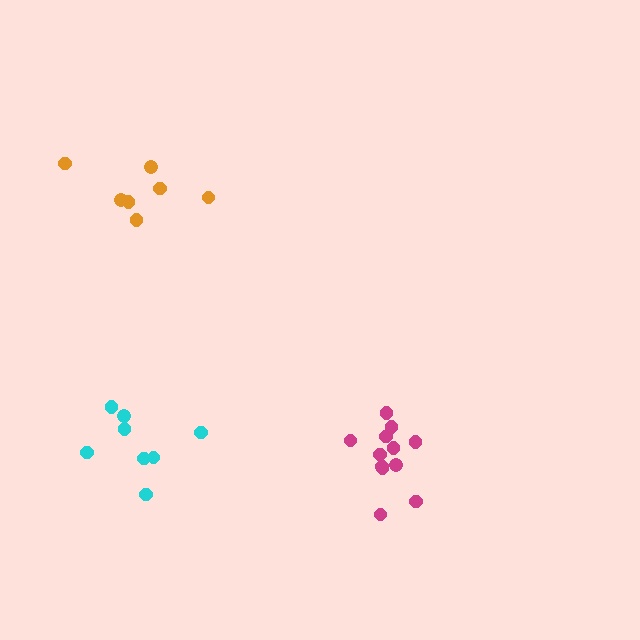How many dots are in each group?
Group 1: 8 dots, Group 2: 12 dots, Group 3: 7 dots (27 total).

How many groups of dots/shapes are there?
There are 3 groups.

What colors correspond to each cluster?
The clusters are colored: cyan, magenta, orange.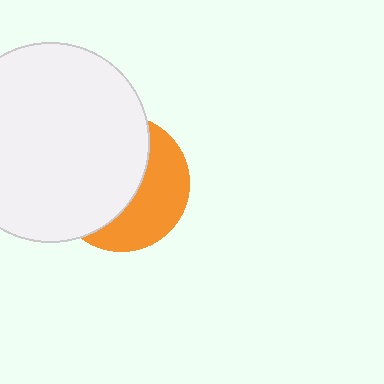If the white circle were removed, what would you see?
You would see the complete orange circle.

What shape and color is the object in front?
The object in front is a white circle.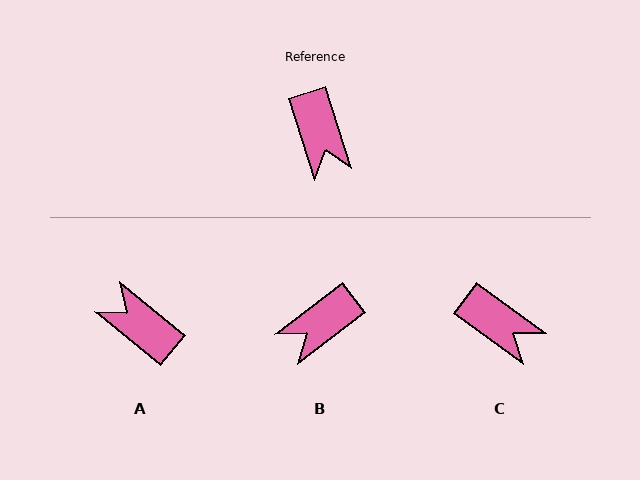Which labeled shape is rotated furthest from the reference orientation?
A, about 147 degrees away.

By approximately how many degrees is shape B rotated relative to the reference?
Approximately 70 degrees clockwise.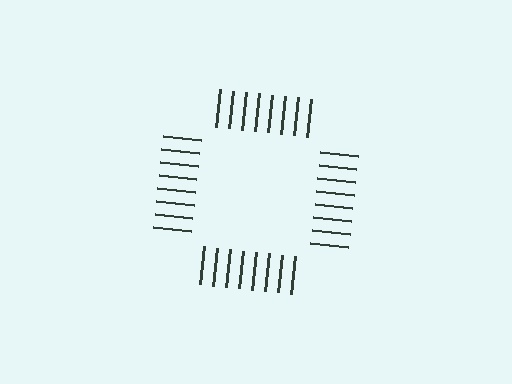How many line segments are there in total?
32 — 8 along each of the 4 edges.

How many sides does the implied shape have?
4 sides — the line-ends trace a square.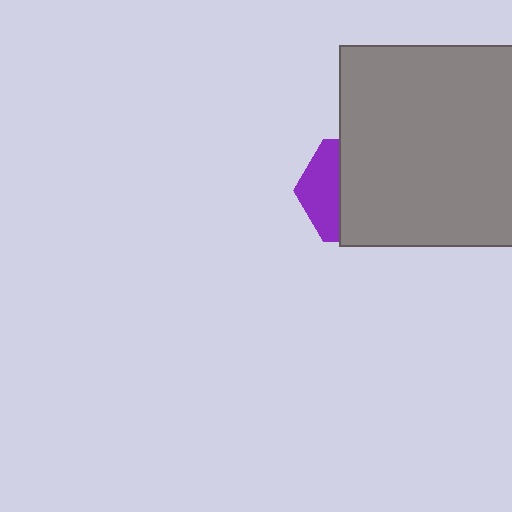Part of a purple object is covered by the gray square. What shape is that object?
It is a hexagon.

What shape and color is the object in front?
The object in front is a gray square.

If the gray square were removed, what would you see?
You would see the complete purple hexagon.